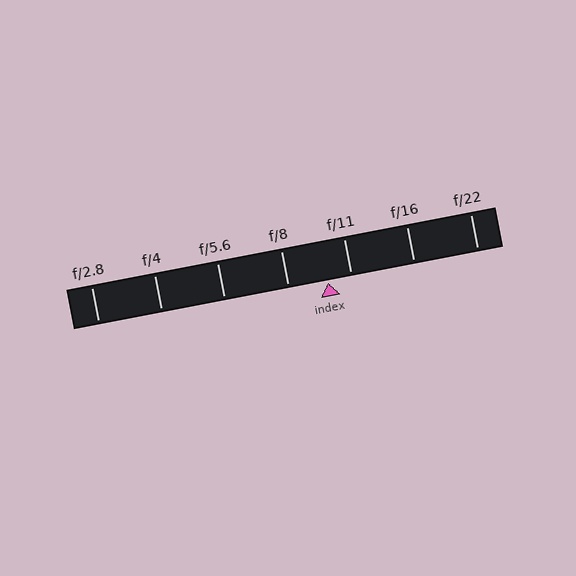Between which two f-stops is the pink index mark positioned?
The index mark is between f/8 and f/11.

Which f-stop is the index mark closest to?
The index mark is closest to f/11.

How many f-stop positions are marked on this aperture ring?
There are 7 f-stop positions marked.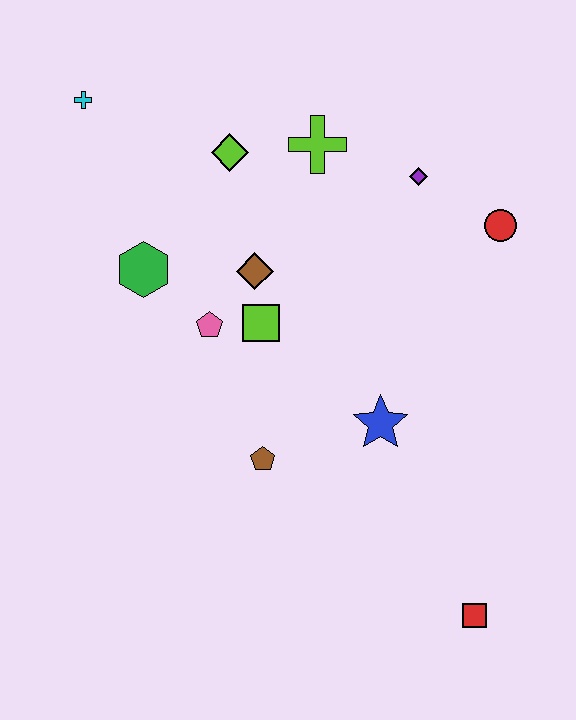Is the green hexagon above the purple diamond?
No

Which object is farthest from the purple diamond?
The red square is farthest from the purple diamond.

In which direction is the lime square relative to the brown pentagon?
The lime square is above the brown pentagon.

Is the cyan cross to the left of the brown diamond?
Yes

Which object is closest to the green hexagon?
The pink pentagon is closest to the green hexagon.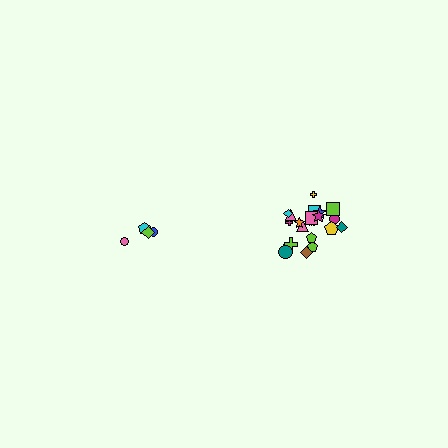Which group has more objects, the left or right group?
The right group.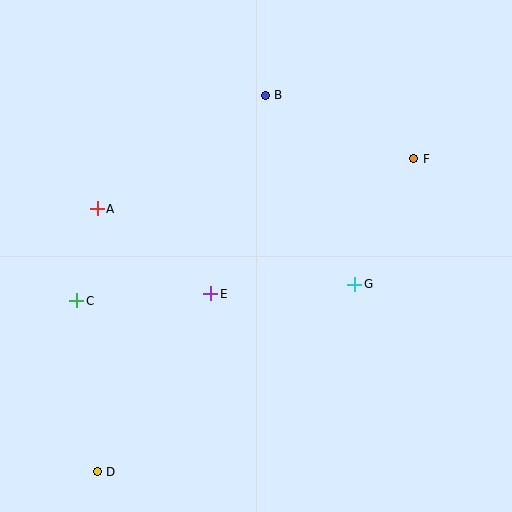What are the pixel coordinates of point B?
Point B is at (265, 95).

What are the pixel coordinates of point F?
Point F is at (414, 159).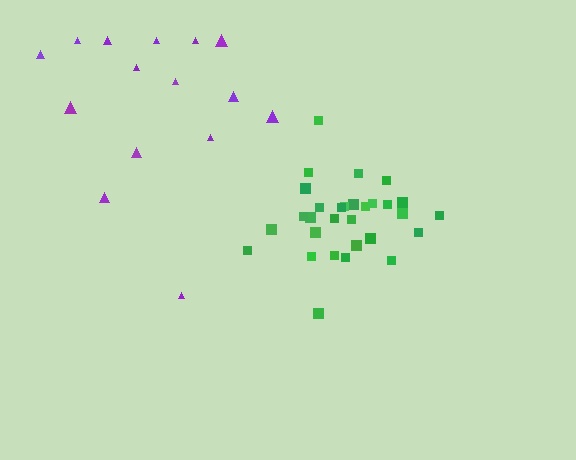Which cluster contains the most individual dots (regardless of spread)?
Green (31).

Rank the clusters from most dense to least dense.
green, purple.